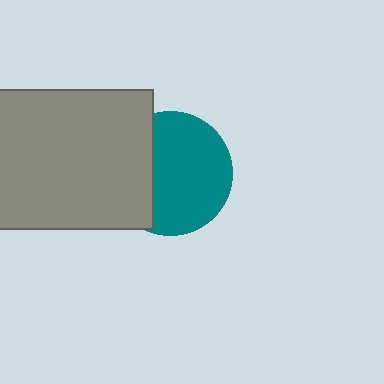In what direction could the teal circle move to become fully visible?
The teal circle could move right. That would shift it out from behind the gray rectangle entirely.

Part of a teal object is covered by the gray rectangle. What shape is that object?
It is a circle.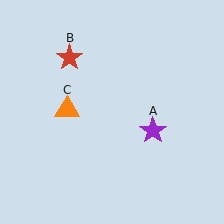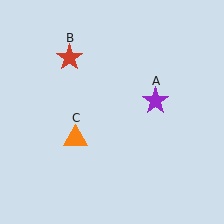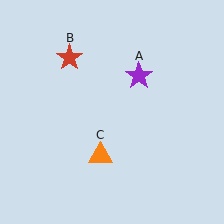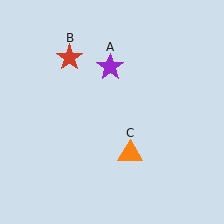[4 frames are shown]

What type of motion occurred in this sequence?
The purple star (object A), orange triangle (object C) rotated counterclockwise around the center of the scene.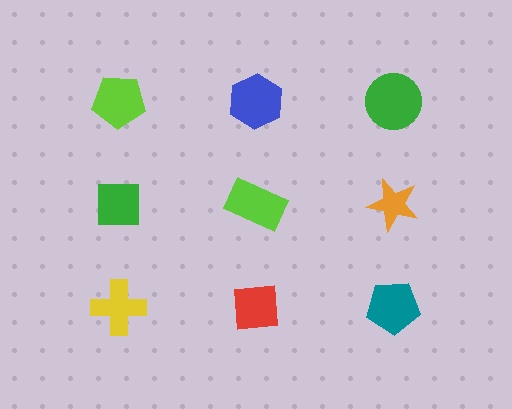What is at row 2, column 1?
A green square.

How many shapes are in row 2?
3 shapes.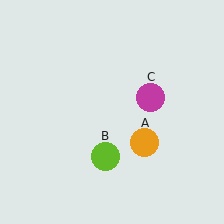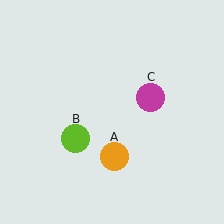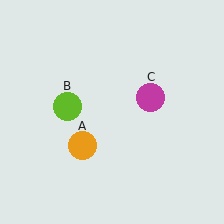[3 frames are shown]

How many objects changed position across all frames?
2 objects changed position: orange circle (object A), lime circle (object B).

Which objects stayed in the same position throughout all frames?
Magenta circle (object C) remained stationary.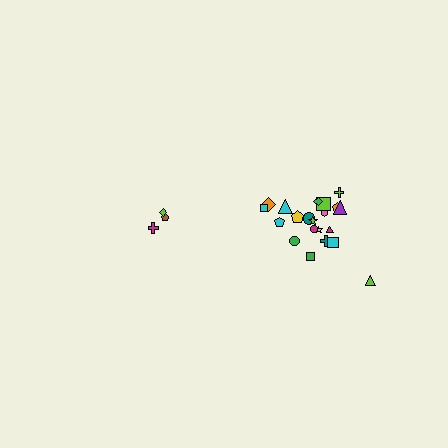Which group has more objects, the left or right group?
The right group.